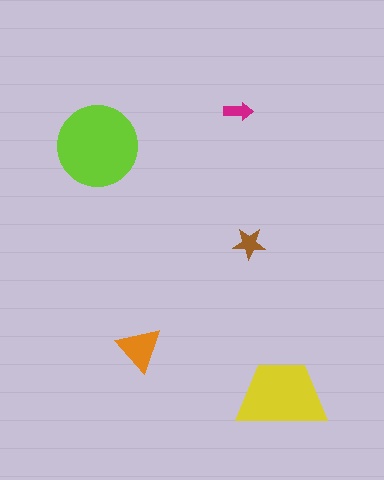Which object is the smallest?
The magenta arrow.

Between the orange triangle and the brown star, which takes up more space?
The orange triangle.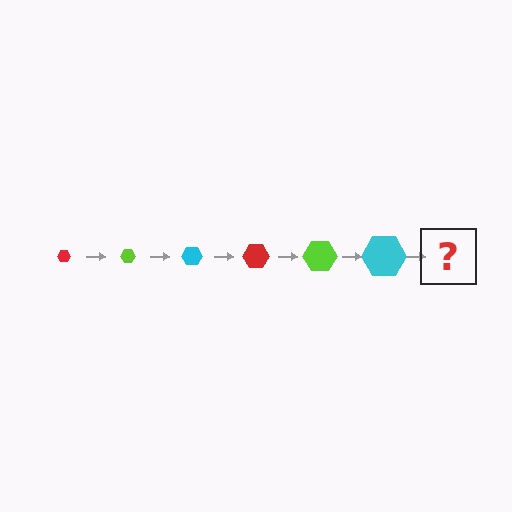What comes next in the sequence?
The next element should be a red hexagon, larger than the previous one.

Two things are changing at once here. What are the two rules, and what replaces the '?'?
The two rules are that the hexagon grows larger each step and the color cycles through red, lime, and cyan. The '?' should be a red hexagon, larger than the previous one.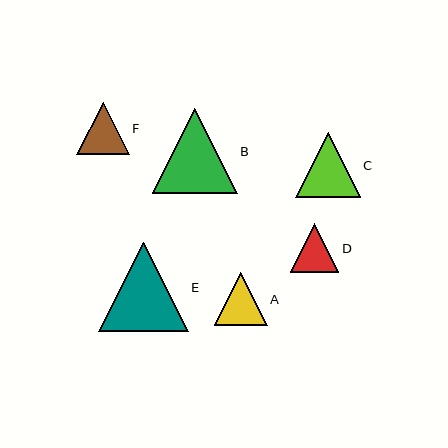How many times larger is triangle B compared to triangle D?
Triangle B is approximately 1.7 times the size of triangle D.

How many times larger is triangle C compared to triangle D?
Triangle C is approximately 1.3 times the size of triangle D.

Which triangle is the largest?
Triangle E is the largest with a size of approximately 90 pixels.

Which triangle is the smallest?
Triangle D is the smallest with a size of approximately 49 pixels.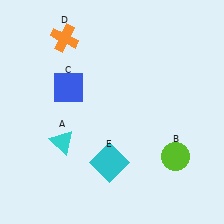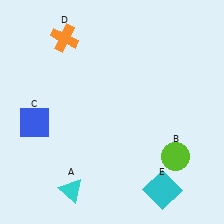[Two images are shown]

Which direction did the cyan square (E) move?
The cyan square (E) moved right.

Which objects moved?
The objects that moved are: the cyan triangle (A), the blue square (C), the cyan square (E).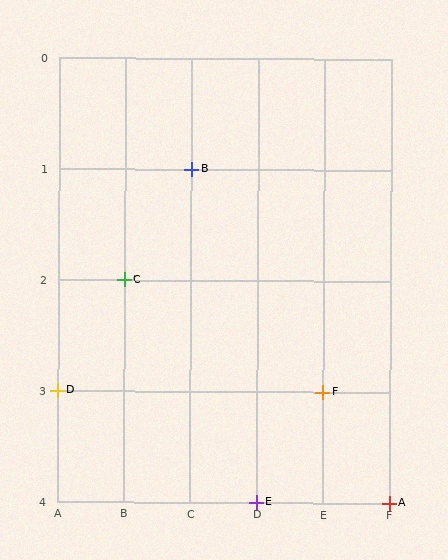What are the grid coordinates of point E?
Point E is at grid coordinates (D, 4).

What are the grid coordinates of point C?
Point C is at grid coordinates (B, 2).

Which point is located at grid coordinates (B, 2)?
Point C is at (B, 2).